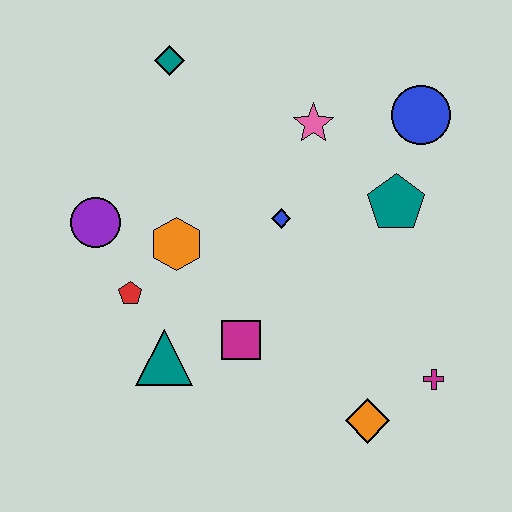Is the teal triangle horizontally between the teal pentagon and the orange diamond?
No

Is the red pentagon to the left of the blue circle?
Yes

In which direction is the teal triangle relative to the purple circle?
The teal triangle is below the purple circle.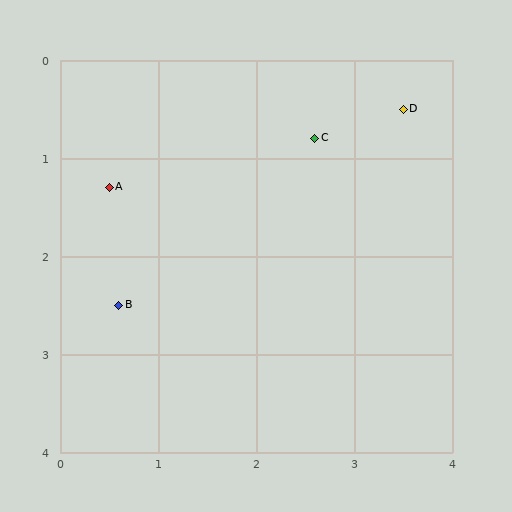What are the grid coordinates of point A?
Point A is at approximately (0.5, 1.3).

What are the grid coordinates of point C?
Point C is at approximately (2.6, 0.8).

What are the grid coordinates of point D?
Point D is at approximately (3.5, 0.5).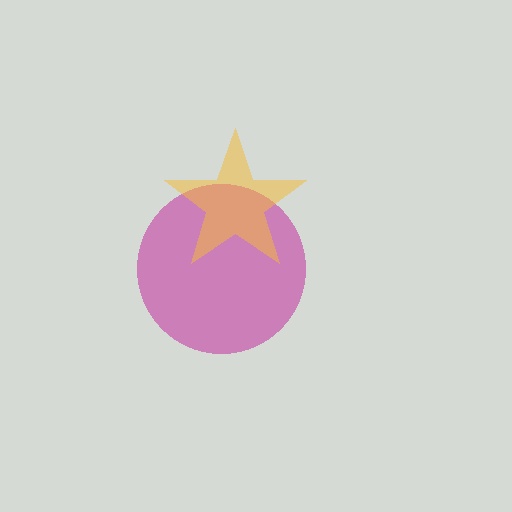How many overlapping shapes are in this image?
There are 2 overlapping shapes in the image.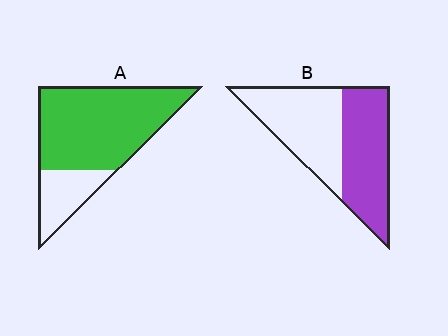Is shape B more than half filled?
Roughly half.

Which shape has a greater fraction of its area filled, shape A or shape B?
Shape A.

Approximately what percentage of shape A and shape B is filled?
A is approximately 75% and B is approximately 50%.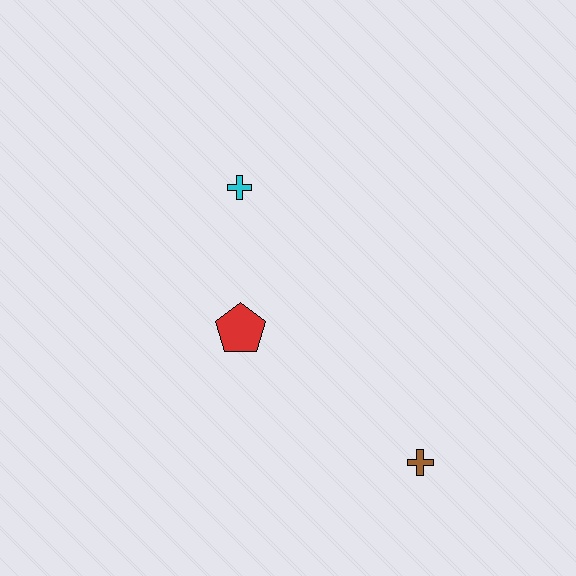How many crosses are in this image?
There are 2 crosses.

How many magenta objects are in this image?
There are no magenta objects.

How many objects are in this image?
There are 3 objects.